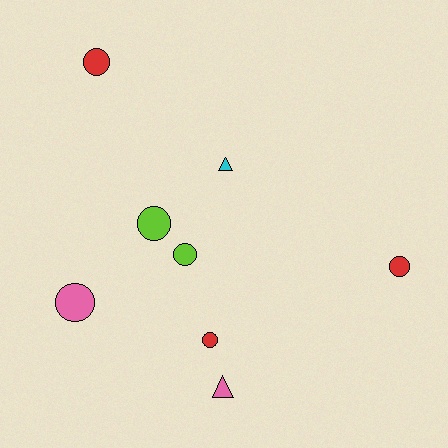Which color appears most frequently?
Red, with 3 objects.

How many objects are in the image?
There are 8 objects.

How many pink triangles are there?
There is 1 pink triangle.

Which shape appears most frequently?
Circle, with 6 objects.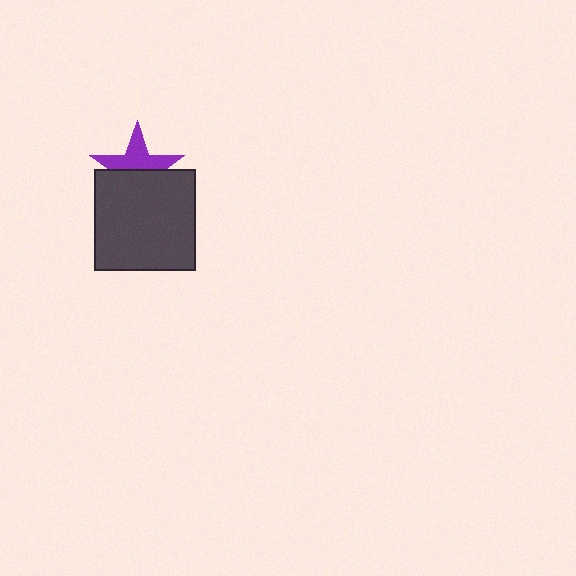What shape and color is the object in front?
The object in front is a dark gray square.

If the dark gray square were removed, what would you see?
You would see the complete purple star.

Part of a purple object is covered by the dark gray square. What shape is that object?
It is a star.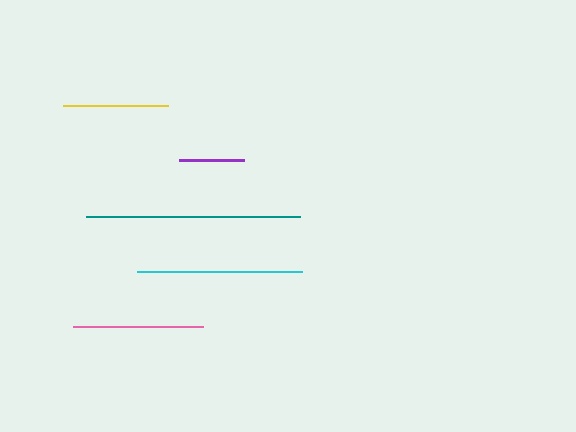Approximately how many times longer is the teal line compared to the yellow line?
The teal line is approximately 2.0 times the length of the yellow line.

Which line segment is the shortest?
The purple line is the shortest at approximately 65 pixels.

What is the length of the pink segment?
The pink segment is approximately 130 pixels long.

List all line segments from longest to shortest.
From longest to shortest: teal, cyan, pink, yellow, purple.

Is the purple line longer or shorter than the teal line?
The teal line is longer than the purple line.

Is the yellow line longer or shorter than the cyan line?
The cyan line is longer than the yellow line.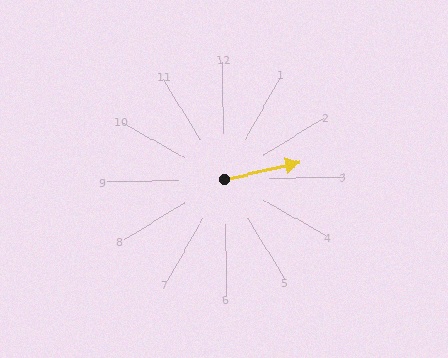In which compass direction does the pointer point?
East.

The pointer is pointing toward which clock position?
Roughly 3 o'clock.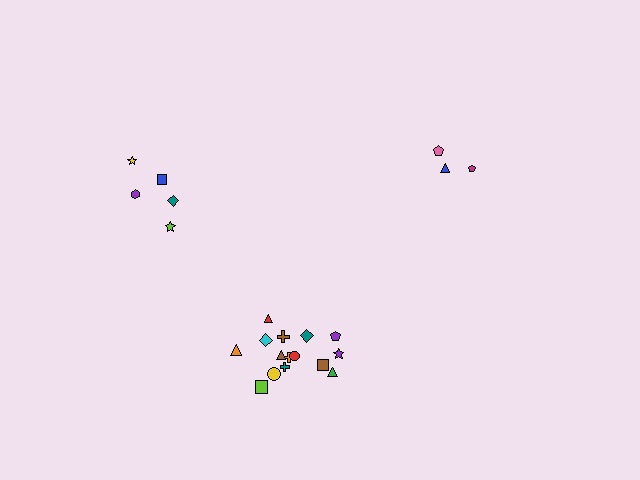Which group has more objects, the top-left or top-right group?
The top-left group.